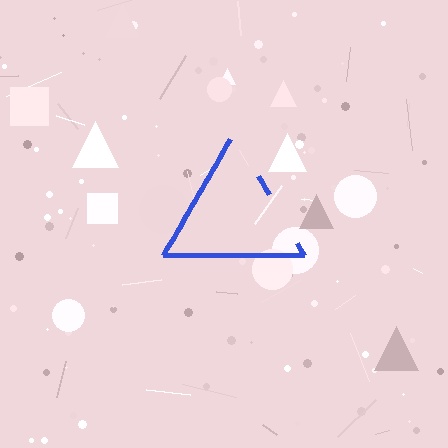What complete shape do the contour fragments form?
The contour fragments form a triangle.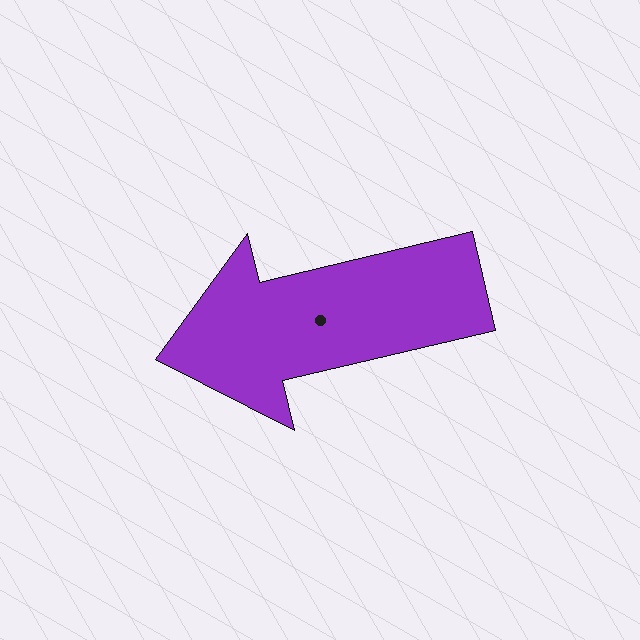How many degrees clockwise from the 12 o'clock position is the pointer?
Approximately 257 degrees.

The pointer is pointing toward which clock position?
Roughly 9 o'clock.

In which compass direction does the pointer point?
West.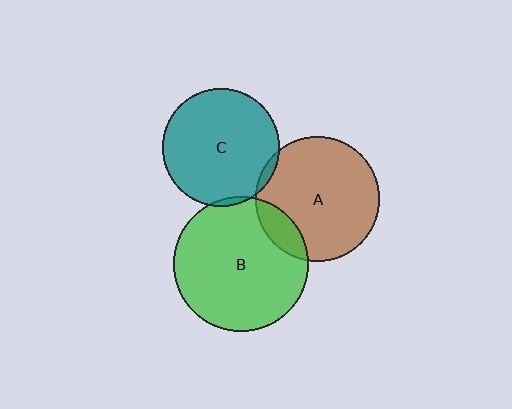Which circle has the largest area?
Circle B (green).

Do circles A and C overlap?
Yes.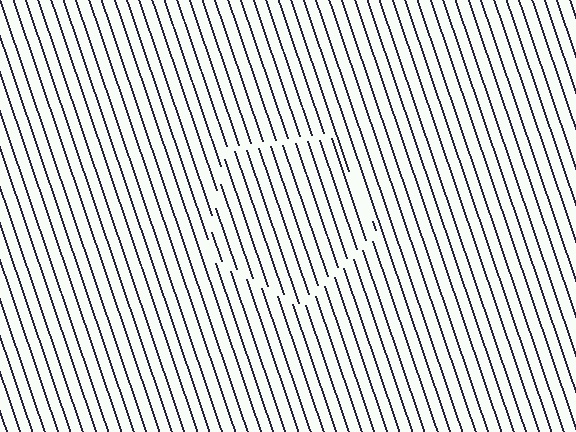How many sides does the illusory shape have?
5 sides — the line-ends trace a pentagon.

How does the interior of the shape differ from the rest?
The interior of the shape contains the same grating, shifted by half a period — the contour is defined by the phase discontinuity where line-ends from the inner and outer gratings abut.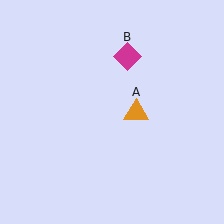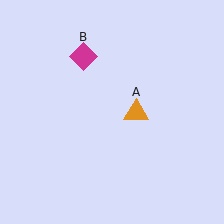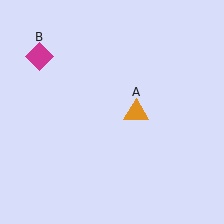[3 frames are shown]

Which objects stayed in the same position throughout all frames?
Orange triangle (object A) remained stationary.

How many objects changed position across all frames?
1 object changed position: magenta diamond (object B).